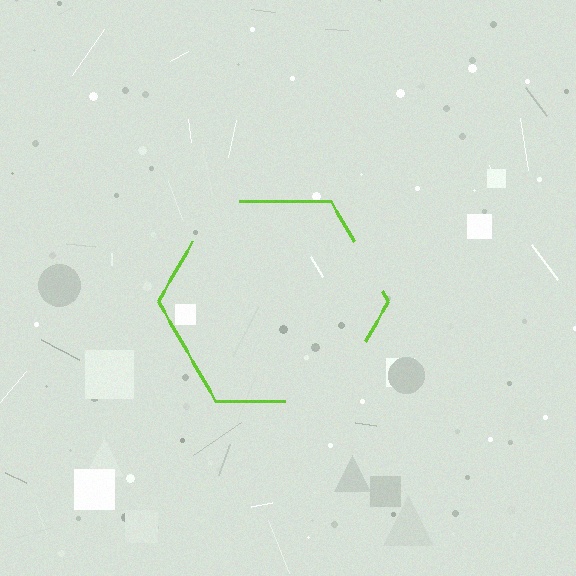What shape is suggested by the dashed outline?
The dashed outline suggests a hexagon.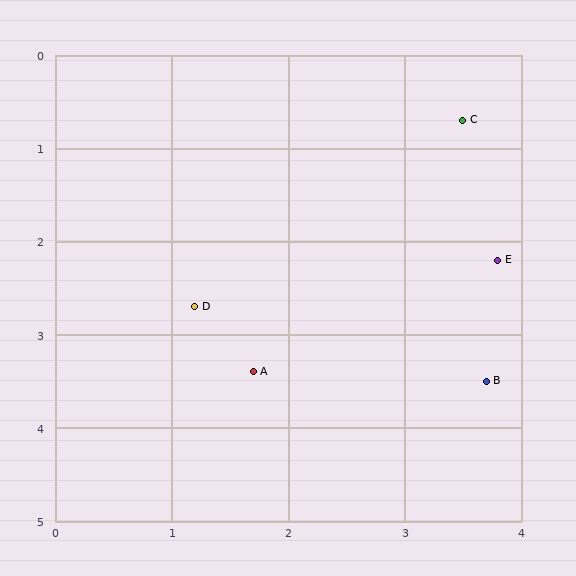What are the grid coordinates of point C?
Point C is at approximately (3.5, 0.7).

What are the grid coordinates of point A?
Point A is at approximately (1.7, 3.4).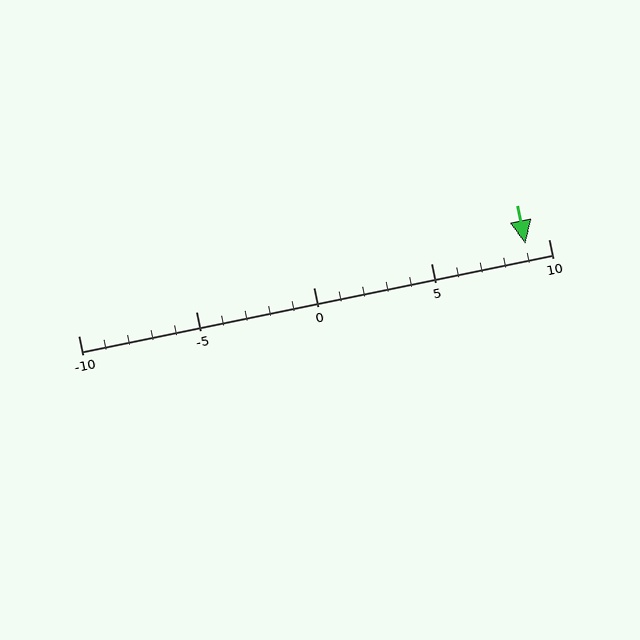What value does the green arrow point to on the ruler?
The green arrow points to approximately 9.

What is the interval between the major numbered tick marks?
The major tick marks are spaced 5 units apart.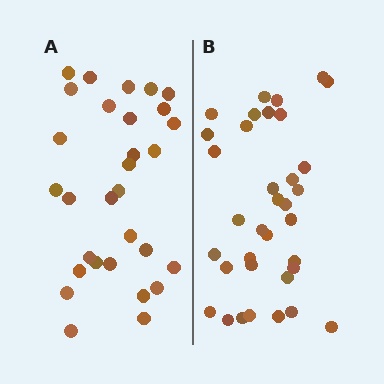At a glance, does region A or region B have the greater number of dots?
Region B (the right region) has more dots.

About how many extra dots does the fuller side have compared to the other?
Region B has about 5 more dots than region A.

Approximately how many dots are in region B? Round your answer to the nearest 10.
About 40 dots. (The exact count is 35, which rounds to 40.)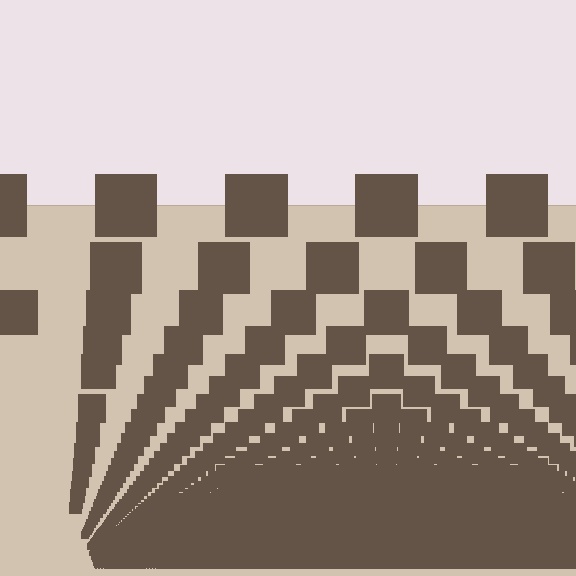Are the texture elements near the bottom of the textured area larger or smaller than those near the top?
Smaller. The gradient is inverted — elements near the bottom are smaller and denser.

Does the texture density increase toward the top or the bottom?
Density increases toward the bottom.